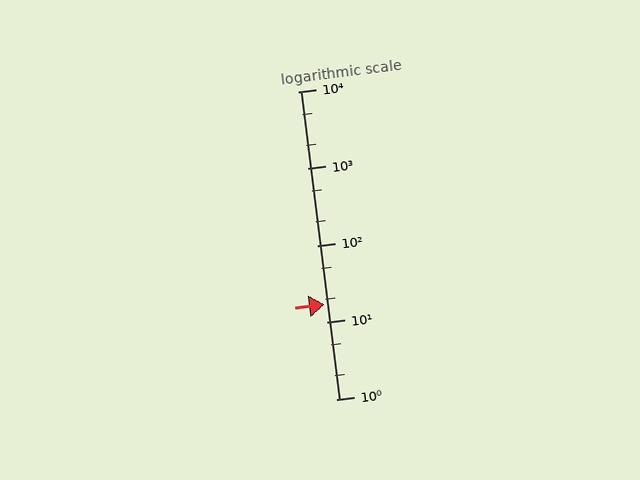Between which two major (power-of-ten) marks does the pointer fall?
The pointer is between 10 and 100.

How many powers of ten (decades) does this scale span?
The scale spans 4 decades, from 1 to 10000.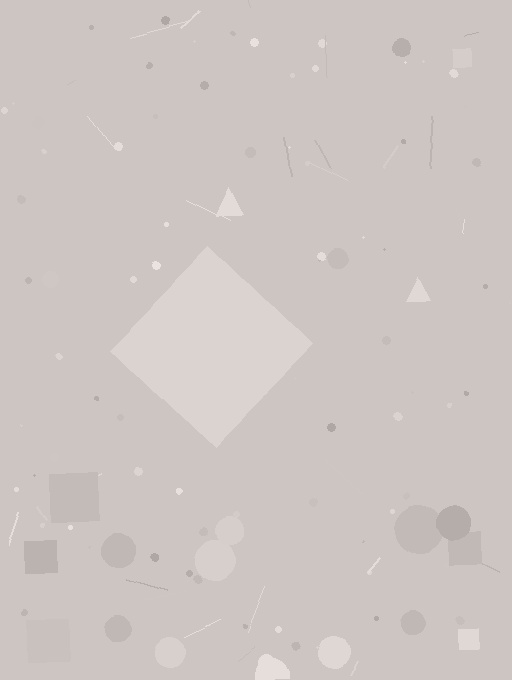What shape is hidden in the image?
A diamond is hidden in the image.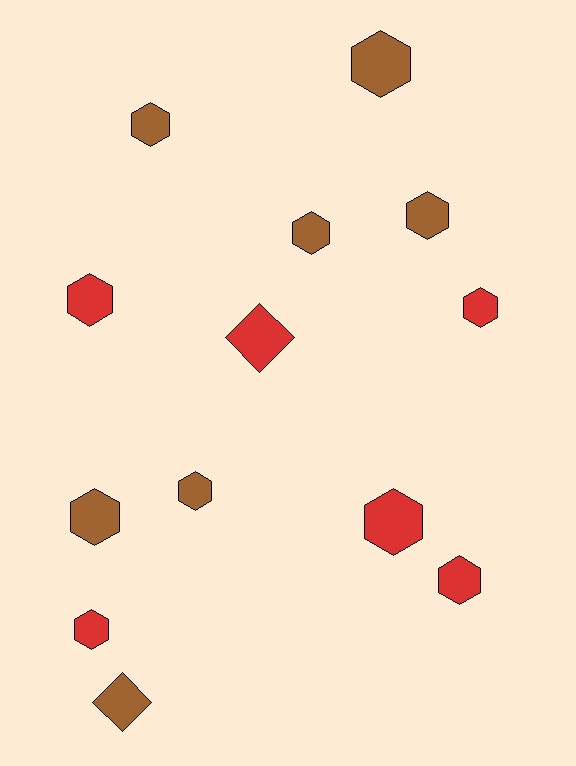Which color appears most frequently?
Brown, with 7 objects.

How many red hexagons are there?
There are 5 red hexagons.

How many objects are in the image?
There are 13 objects.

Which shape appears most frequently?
Hexagon, with 11 objects.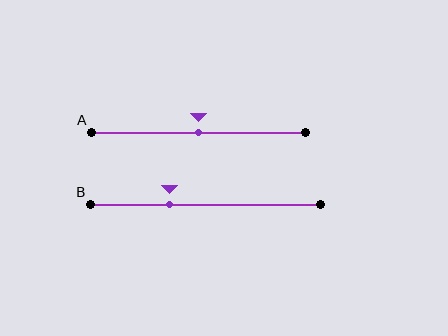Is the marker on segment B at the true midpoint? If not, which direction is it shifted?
No, the marker on segment B is shifted to the left by about 16% of the segment length.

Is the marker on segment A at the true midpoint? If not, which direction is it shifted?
Yes, the marker on segment A is at the true midpoint.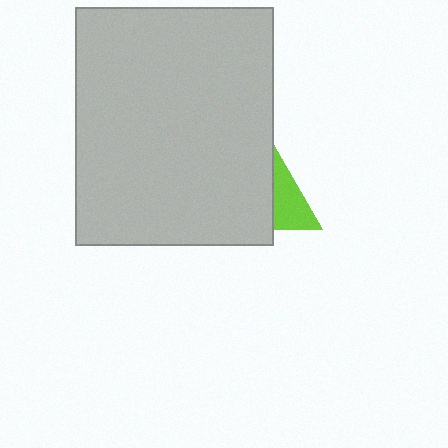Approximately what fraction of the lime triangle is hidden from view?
Roughly 67% of the lime triangle is hidden behind the light gray rectangle.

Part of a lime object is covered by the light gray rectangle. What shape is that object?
It is a triangle.